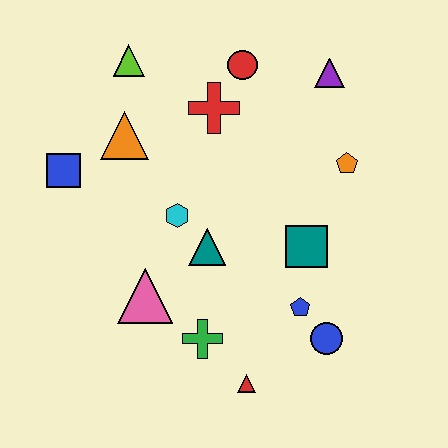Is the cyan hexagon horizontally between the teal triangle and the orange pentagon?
No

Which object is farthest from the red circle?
The red triangle is farthest from the red circle.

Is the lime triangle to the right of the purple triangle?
No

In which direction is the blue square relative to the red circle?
The blue square is to the left of the red circle.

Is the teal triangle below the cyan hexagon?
Yes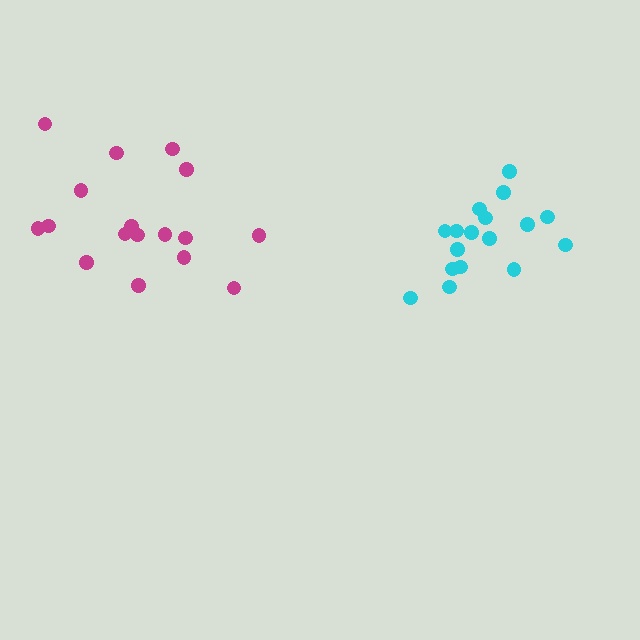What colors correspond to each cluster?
The clusters are colored: cyan, magenta.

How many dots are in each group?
Group 1: 17 dots, Group 2: 17 dots (34 total).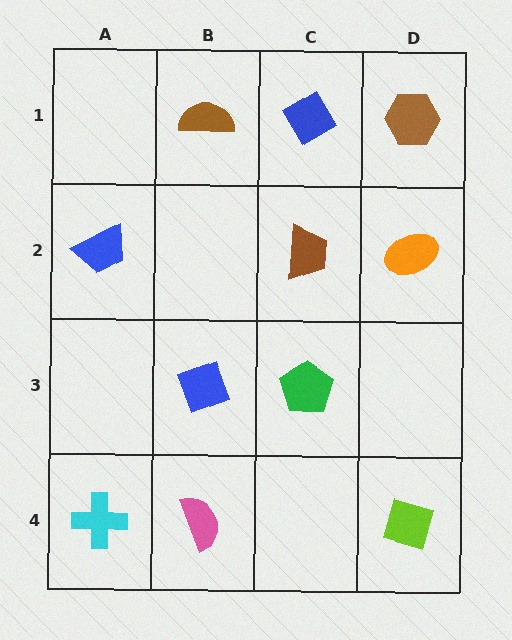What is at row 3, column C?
A green pentagon.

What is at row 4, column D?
A lime diamond.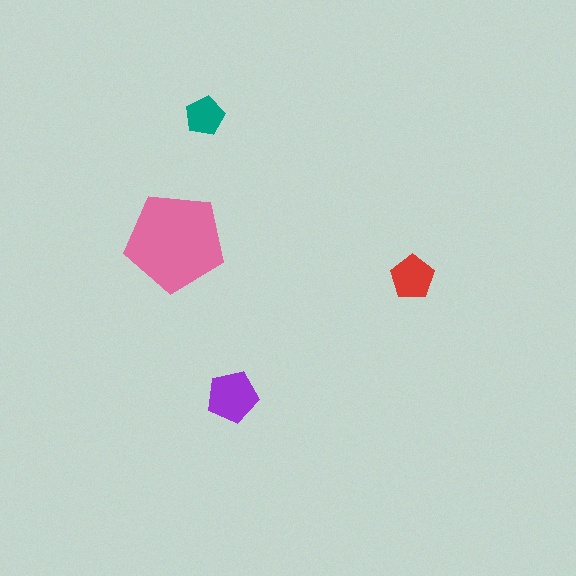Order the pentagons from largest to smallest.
the pink one, the purple one, the red one, the teal one.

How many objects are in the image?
There are 4 objects in the image.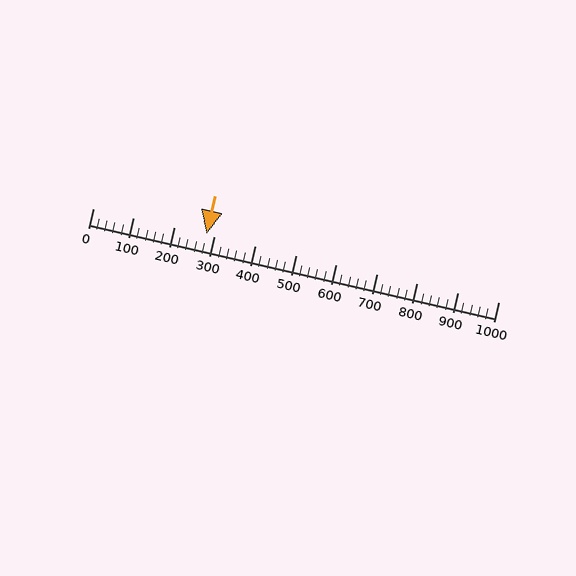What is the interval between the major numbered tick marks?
The major tick marks are spaced 100 units apart.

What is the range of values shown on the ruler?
The ruler shows values from 0 to 1000.